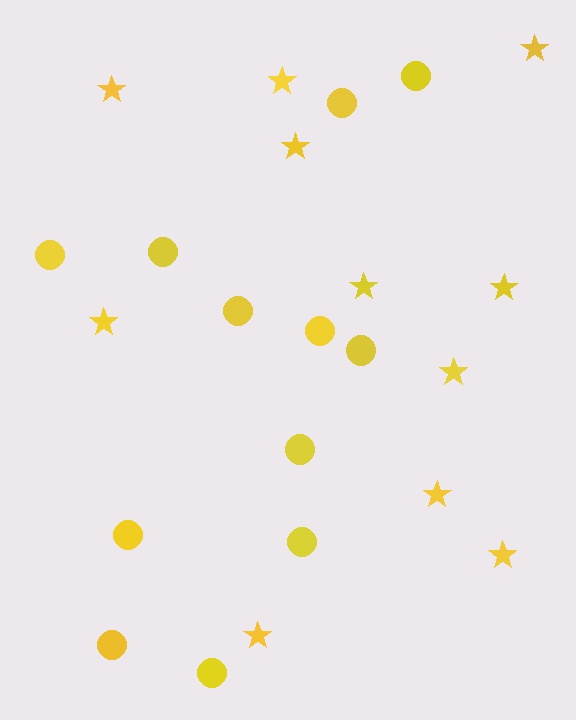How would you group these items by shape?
There are 2 groups: one group of circles (12) and one group of stars (11).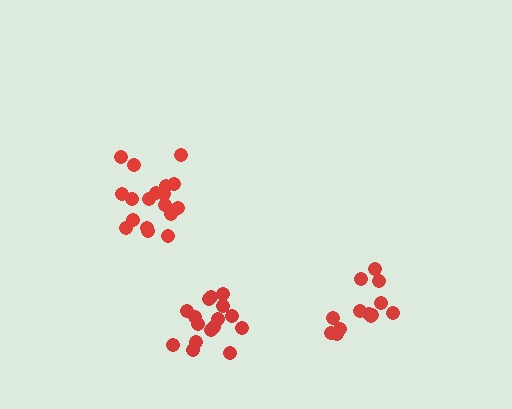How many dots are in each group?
Group 1: 18 dots, Group 2: 16 dots, Group 3: 13 dots (47 total).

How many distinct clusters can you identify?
There are 3 distinct clusters.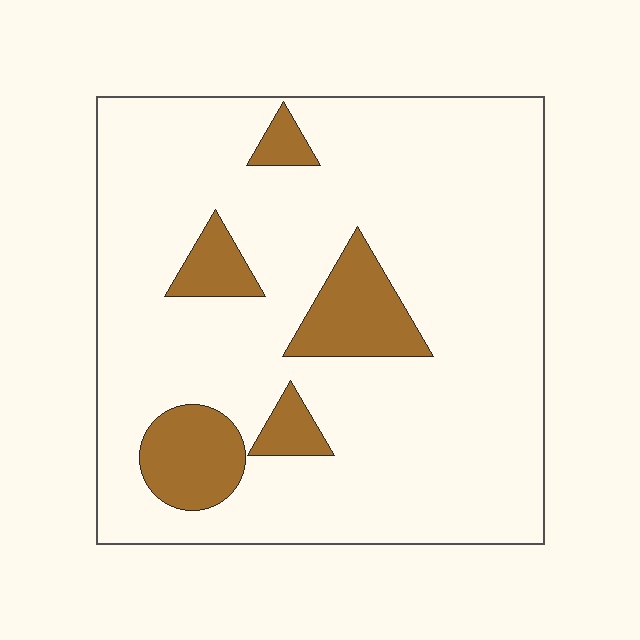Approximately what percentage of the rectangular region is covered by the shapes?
Approximately 15%.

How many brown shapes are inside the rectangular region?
5.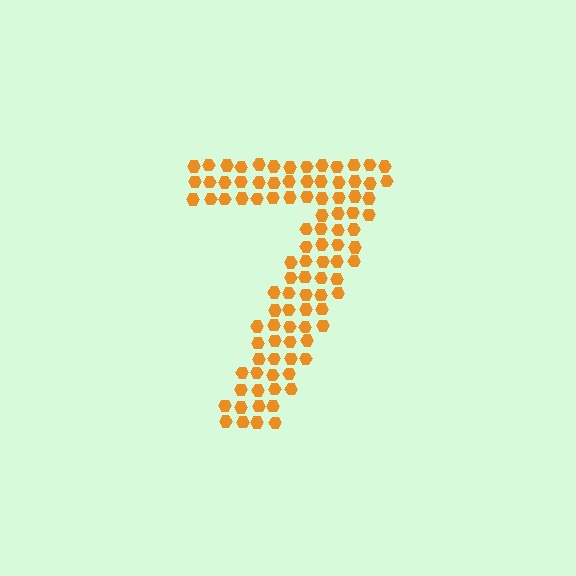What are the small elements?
The small elements are hexagons.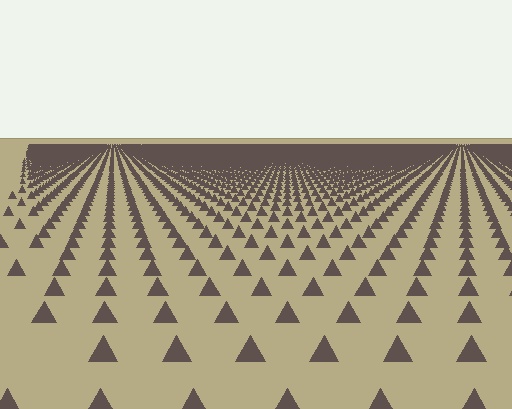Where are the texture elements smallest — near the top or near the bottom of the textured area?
Near the top.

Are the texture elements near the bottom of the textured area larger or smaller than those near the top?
Larger. Near the bottom, elements are closer to the viewer and appear at a bigger on-screen size.